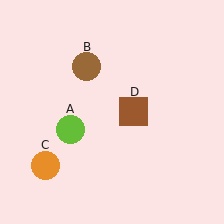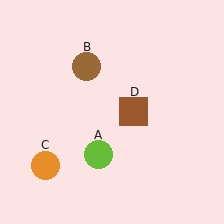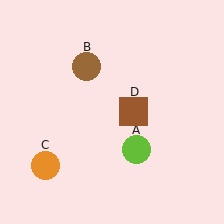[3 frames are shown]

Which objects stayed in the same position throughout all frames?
Brown circle (object B) and orange circle (object C) and brown square (object D) remained stationary.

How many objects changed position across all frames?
1 object changed position: lime circle (object A).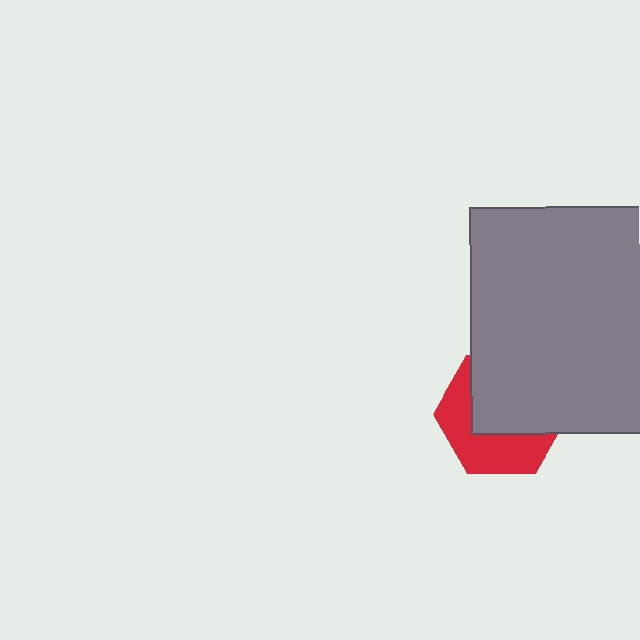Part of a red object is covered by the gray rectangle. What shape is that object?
It is a hexagon.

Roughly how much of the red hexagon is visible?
A small part of it is visible (roughly 45%).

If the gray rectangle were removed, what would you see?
You would see the complete red hexagon.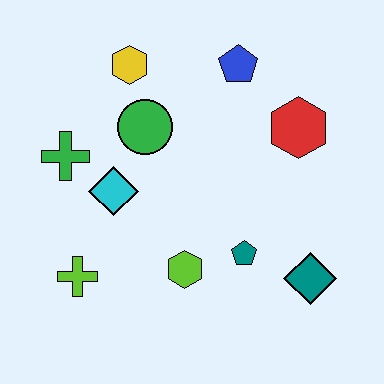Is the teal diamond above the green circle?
No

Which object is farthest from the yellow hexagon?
The teal diamond is farthest from the yellow hexagon.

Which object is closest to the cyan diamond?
The green cross is closest to the cyan diamond.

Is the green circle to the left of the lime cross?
No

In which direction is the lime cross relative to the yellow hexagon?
The lime cross is below the yellow hexagon.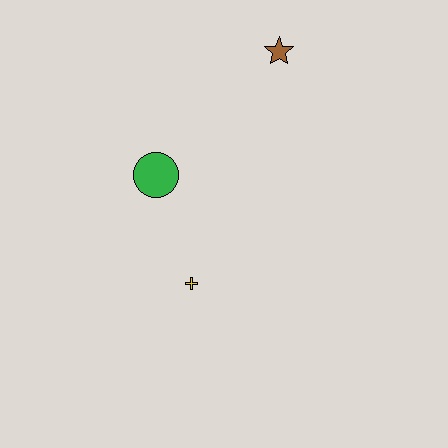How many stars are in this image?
There is 1 star.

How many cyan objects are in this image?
There are no cyan objects.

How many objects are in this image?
There are 3 objects.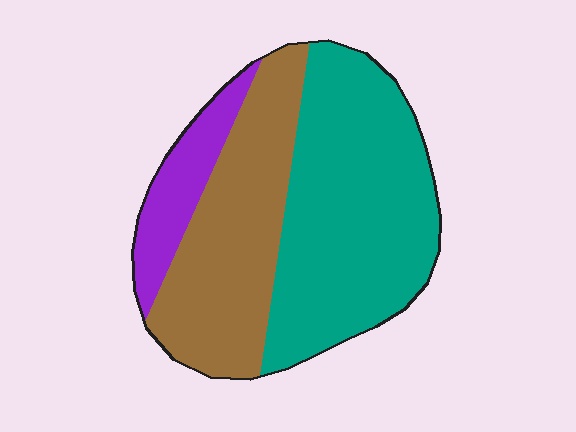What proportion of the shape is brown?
Brown takes up between a quarter and a half of the shape.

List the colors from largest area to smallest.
From largest to smallest: teal, brown, purple.